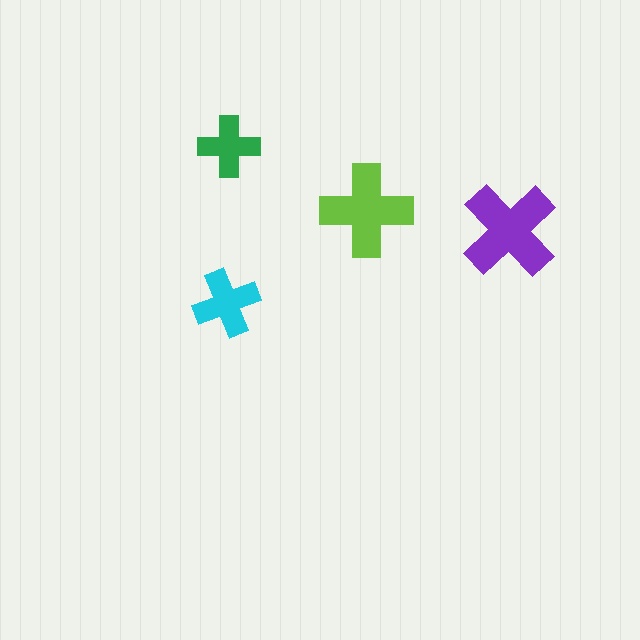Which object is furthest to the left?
The cyan cross is leftmost.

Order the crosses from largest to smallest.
the purple one, the lime one, the cyan one, the green one.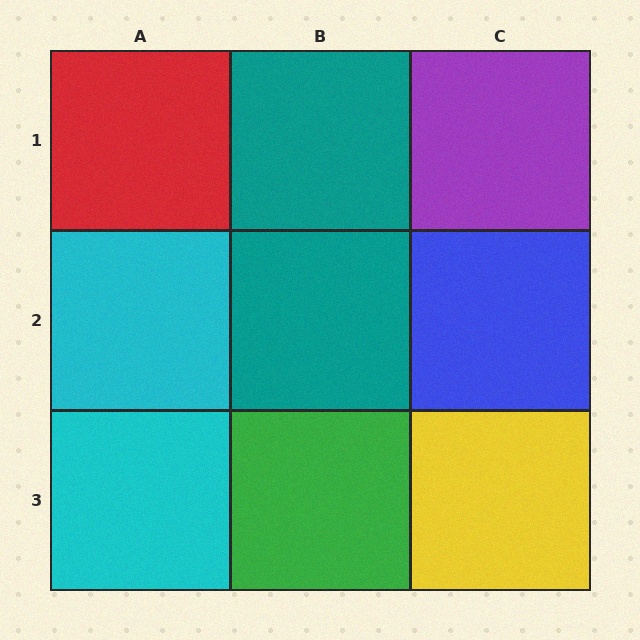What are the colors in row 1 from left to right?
Red, teal, purple.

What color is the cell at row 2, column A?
Cyan.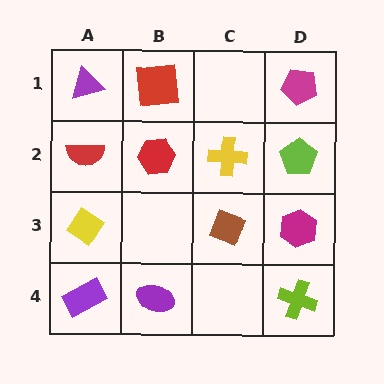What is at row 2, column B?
A red hexagon.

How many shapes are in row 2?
4 shapes.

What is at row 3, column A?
A yellow diamond.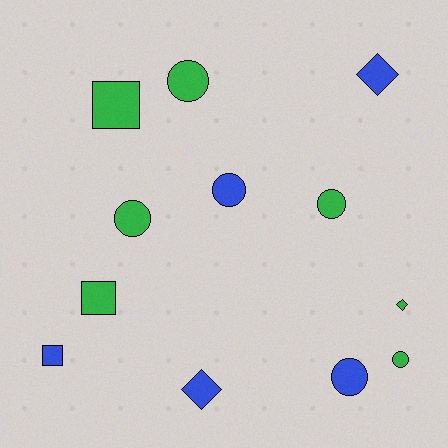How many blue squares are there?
There is 1 blue square.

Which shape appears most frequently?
Circle, with 6 objects.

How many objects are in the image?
There are 12 objects.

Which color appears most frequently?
Green, with 7 objects.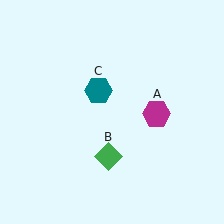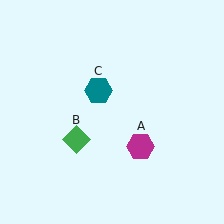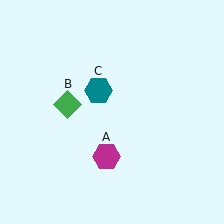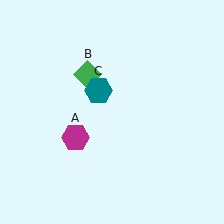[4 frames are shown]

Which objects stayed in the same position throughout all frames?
Teal hexagon (object C) remained stationary.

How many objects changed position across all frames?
2 objects changed position: magenta hexagon (object A), green diamond (object B).